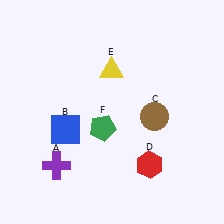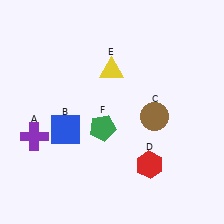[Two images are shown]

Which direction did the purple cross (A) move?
The purple cross (A) moved up.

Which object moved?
The purple cross (A) moved up.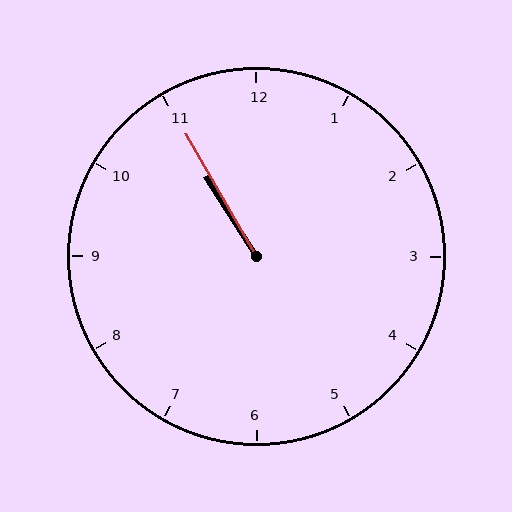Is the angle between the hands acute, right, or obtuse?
It is acute.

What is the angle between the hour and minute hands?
Approximately 2 degrees.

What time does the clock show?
10:55.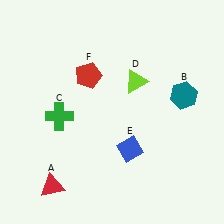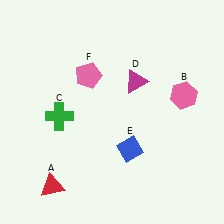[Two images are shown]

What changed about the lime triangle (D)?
In Image 1, D is lime. In Image 2, it changed to magenta.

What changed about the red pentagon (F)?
In Image 1, F is red. In Image 2, it changed to pink.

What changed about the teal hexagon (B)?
In Image 1, B is teal. In Image 2, it changed to pink.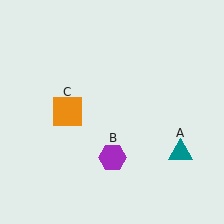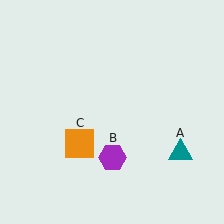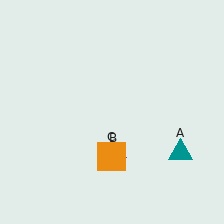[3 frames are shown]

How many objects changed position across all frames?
1 object changed position: orange square (object C).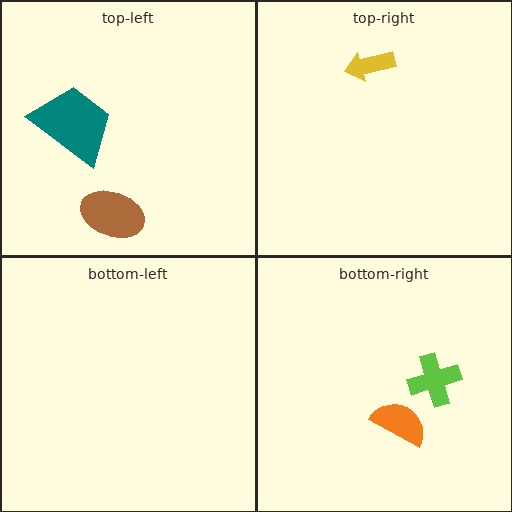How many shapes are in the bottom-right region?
2.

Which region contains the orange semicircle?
The bottom-right region.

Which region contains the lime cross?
The bottom-right region.